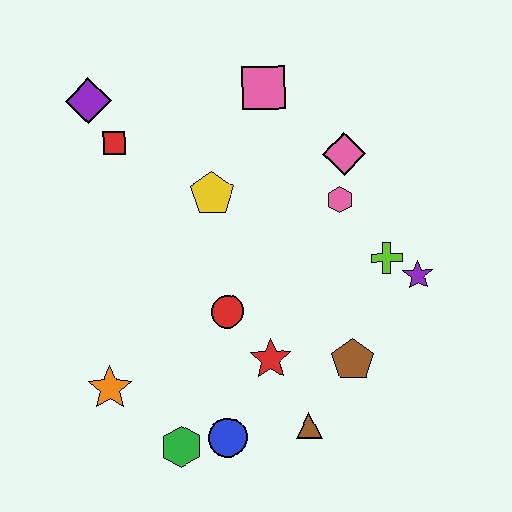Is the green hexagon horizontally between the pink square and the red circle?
No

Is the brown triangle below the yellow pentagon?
Yes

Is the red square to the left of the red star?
Yes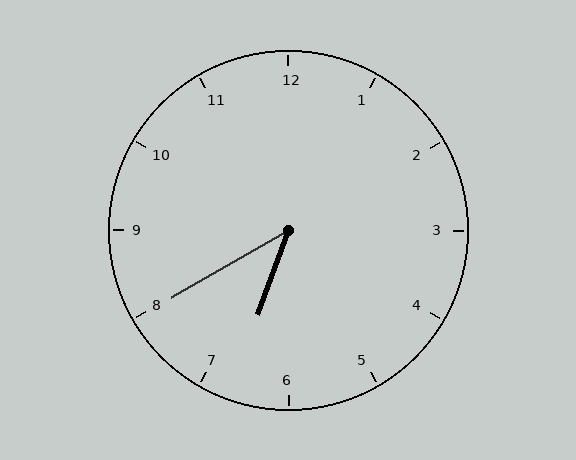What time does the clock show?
6:40.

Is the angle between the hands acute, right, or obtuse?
It is acute.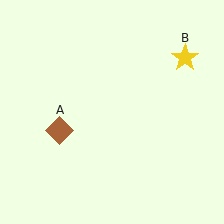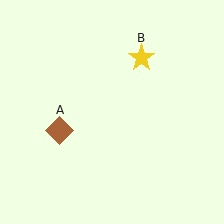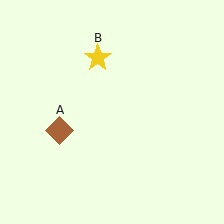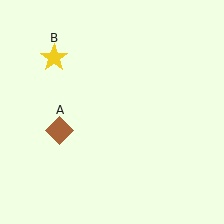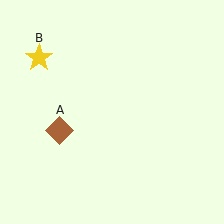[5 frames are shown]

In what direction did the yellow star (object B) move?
The yellow star (object B) moved left.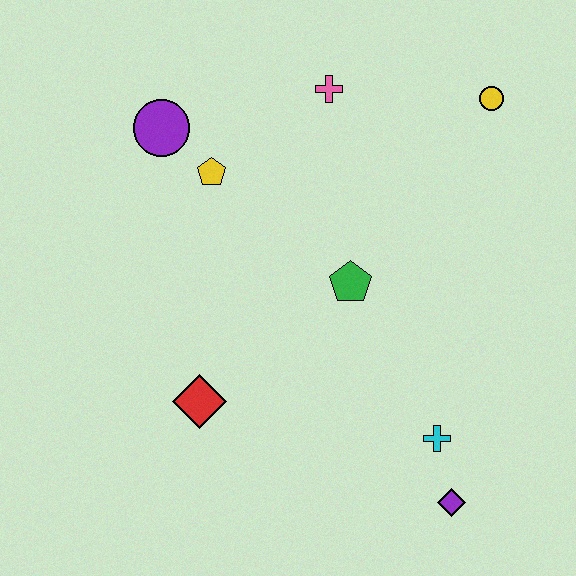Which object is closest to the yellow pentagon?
The purple circle is closest to the yellow pentagon.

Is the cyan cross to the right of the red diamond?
Yes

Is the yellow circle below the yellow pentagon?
No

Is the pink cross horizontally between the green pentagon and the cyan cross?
No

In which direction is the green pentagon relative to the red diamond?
The green pentagon is to the right of the red diamond.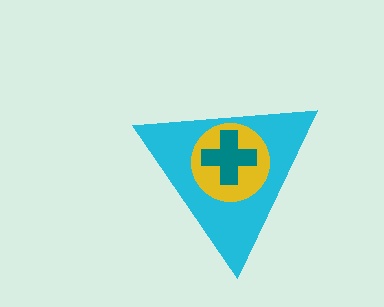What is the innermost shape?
The teal cross.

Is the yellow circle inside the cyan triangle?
Yes.